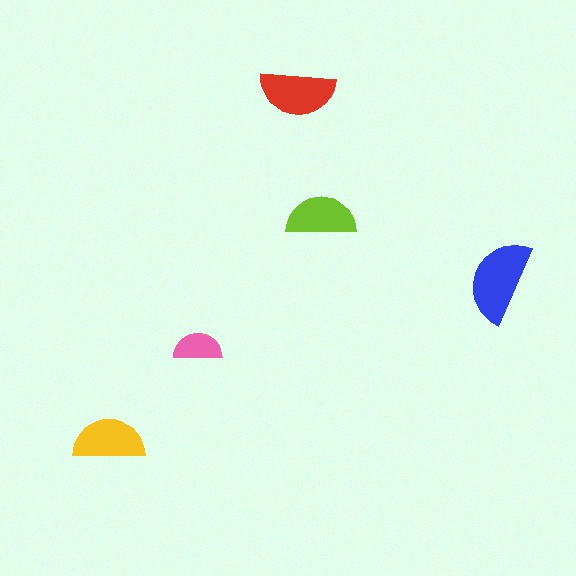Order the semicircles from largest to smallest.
the blue one, the red one, the yellow one, the lime one, the pink one.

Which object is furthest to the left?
The yellow semicircle is leftmost.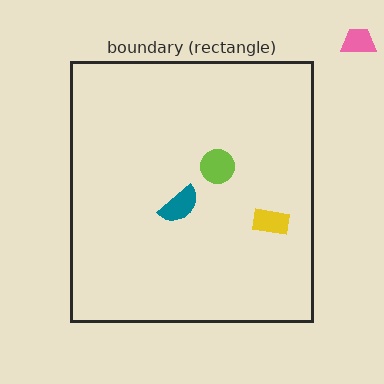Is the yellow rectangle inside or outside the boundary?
Inside.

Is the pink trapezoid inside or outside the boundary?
Outside.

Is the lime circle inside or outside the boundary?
Inside.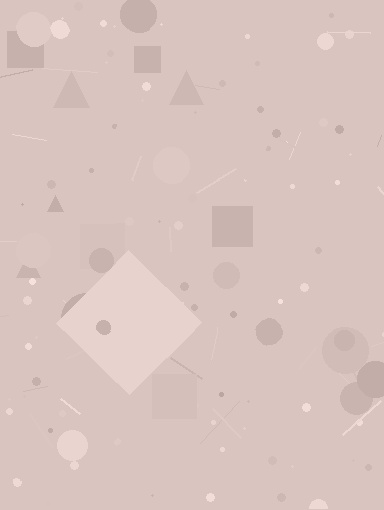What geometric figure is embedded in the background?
A diamond is embedded in the background.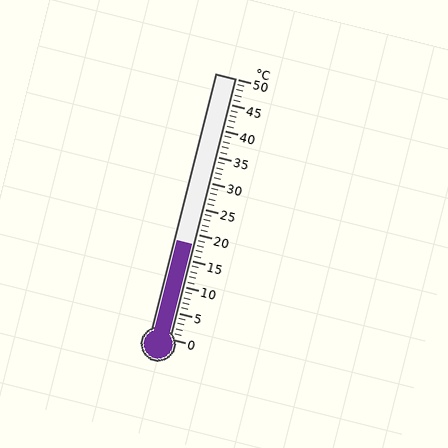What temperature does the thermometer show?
The thermometer shows approximately 18°C.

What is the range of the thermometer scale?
The thermometer scale ranges from 0°C to 50°C.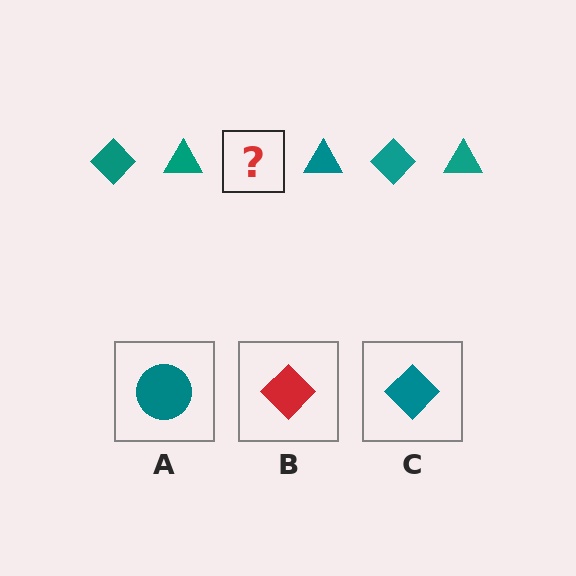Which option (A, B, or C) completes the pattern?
C.